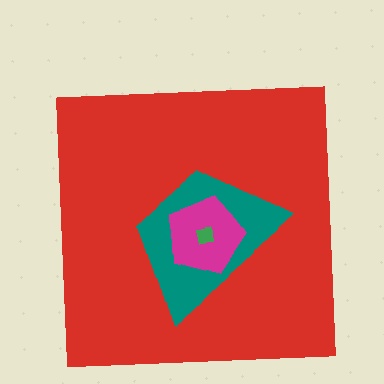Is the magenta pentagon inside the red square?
Yes.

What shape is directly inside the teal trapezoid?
The magenta pentagon.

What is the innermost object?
The green square.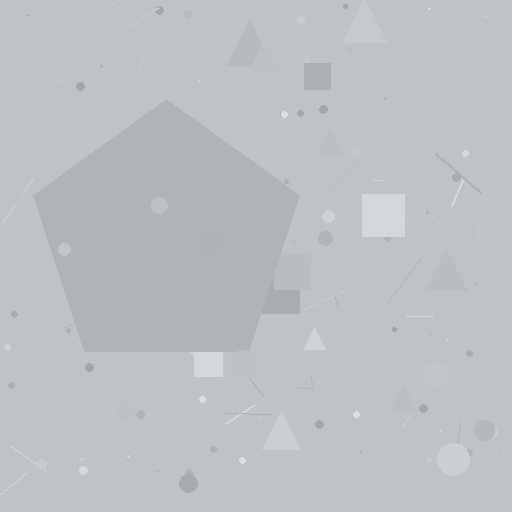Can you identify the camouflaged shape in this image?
The camouflaged shape is a pentagon.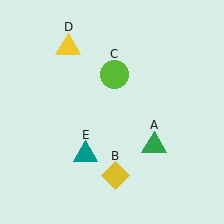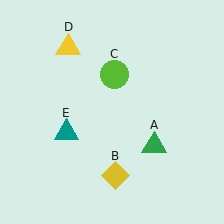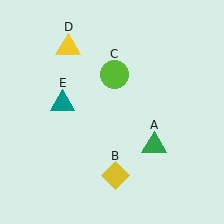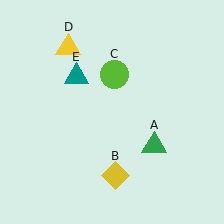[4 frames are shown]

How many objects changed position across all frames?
1 object changed position: teal triangle (object E).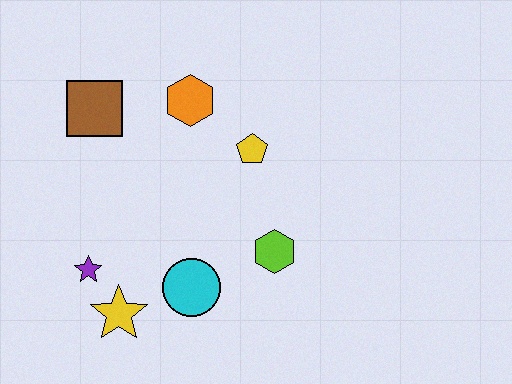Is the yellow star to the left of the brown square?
No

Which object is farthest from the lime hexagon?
The brown square is farthest from the lime hexagon.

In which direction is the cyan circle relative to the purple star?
The cyan circle is to the right of the purple star.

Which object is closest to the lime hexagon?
The cyan circle is closest to the lime hexagon.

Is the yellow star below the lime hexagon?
Yes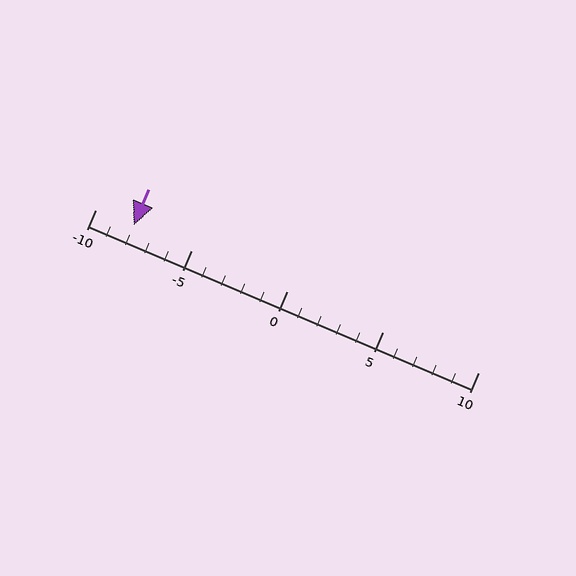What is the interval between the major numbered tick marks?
The major tick marks are spaced 5 units apart.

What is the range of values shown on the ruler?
The ruler shows values from -10 to 10.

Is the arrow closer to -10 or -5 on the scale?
The arrow is closer to -10.